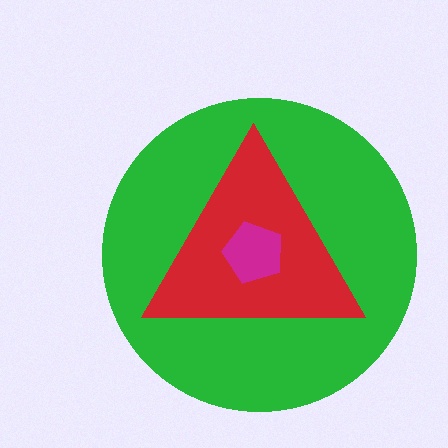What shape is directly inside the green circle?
The red triangle.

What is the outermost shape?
The green circle.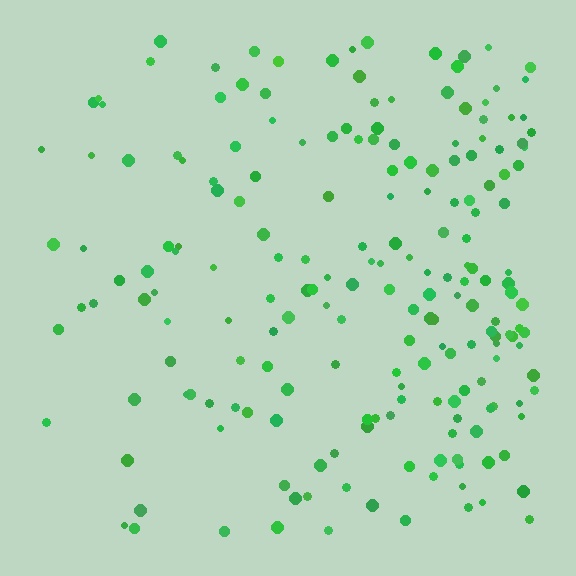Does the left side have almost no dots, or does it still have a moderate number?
Still a moderate number, just noticeably fewer than the right.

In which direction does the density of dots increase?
From left to right, with the right side densest.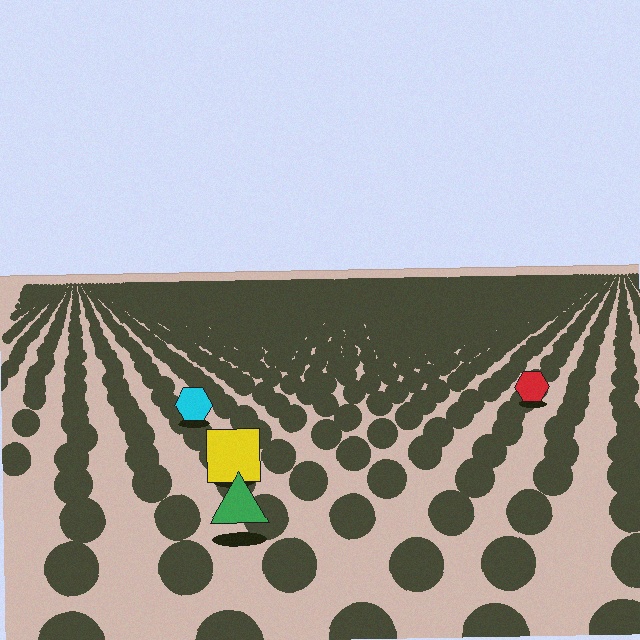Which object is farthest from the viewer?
The red hexagon is farthest from the viewer. It appears smaller and the ground texture around it is denser.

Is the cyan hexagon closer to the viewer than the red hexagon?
Yes. The cyan hexagon is closer — you can tell from the texture gradient: the ground texture is coarser near it.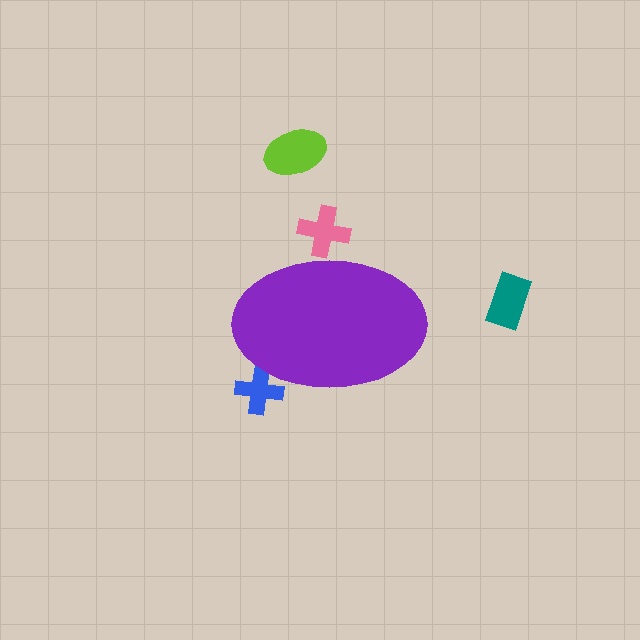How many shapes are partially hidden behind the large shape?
2 shapes are partially hidden.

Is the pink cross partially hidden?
Yes, the pink cross is partially hidden behind the purple ellipse.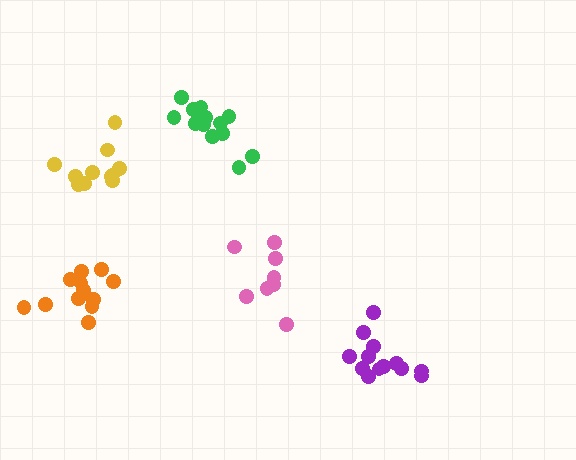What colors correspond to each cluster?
The clusters are colored: orange, pink, purple, yellow, green.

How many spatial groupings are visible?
There are 5 spatial groupings.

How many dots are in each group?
Group 1: 12 dots, Group 2: 8 dots, Group 3: 13 dots, Group 4: 11 dots, Group 5: 13 dots (57 total).